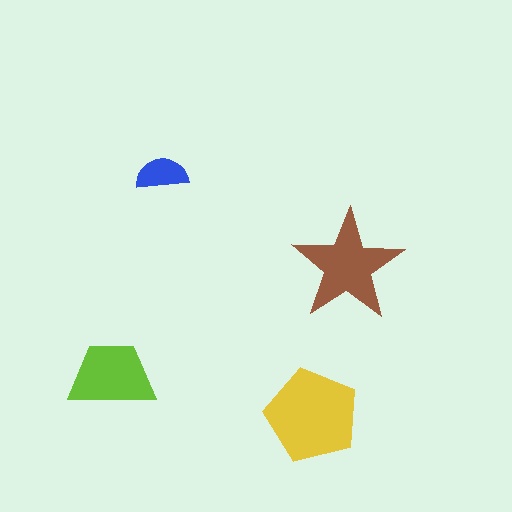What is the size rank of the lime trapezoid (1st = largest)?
3rd.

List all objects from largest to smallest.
The yellow pentagon, the brown star, the lime trapezoid, the blue semicircle.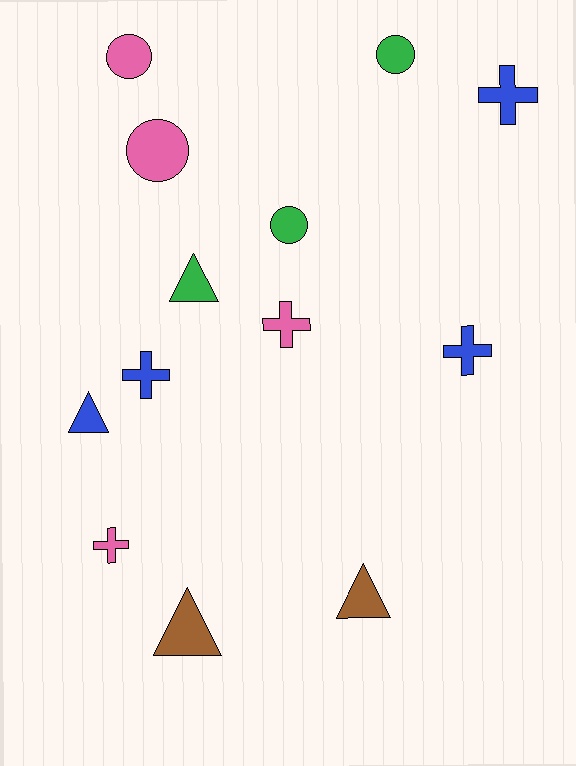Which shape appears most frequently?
Cross, with 5 objects.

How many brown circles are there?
There are no brown circles.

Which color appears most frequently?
Blue, with 4 objects.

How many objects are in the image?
There are 13 objects.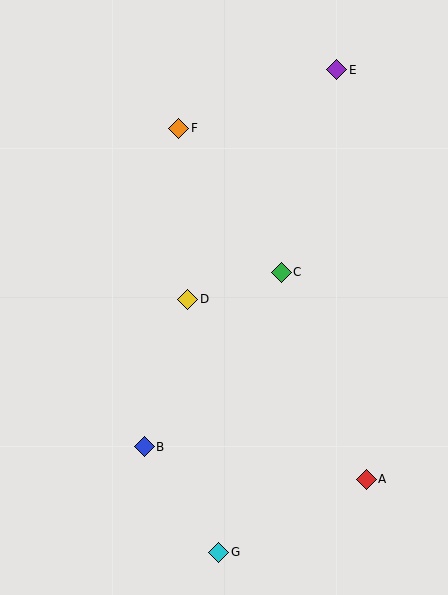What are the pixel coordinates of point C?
Point C is at (281, 272).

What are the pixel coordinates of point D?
Point D is at (188, 299).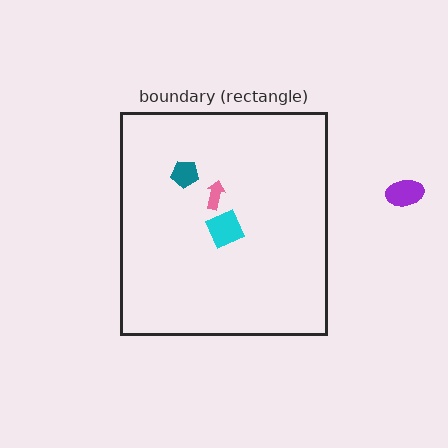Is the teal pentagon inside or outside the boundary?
Inside.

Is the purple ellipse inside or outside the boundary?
Outside.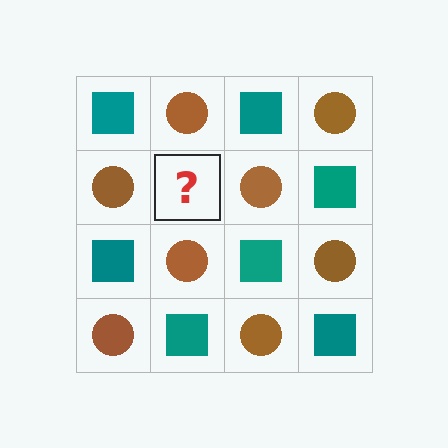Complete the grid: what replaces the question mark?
The question mark should be replaced with a teal square.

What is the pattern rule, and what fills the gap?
The rule is that it alternates teal square and brown circle in a checkerboard pattern. The gap should be filled with a teal square.